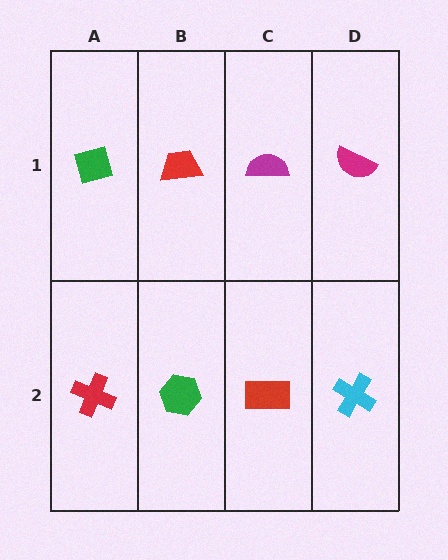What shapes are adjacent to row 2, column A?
A green square (row 1, column A), a green hexagon (row 2, column B).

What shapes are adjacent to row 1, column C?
A red rectangle (row 2, column C), a red trapezoid (row 1, column B), a magenta semicircle (row 1, column D).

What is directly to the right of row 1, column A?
A red trapezoid.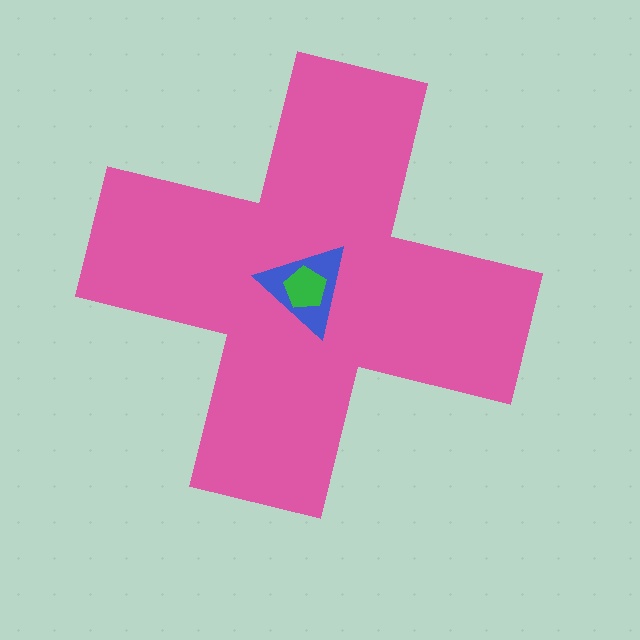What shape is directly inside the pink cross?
The blue triangle.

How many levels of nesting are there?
3.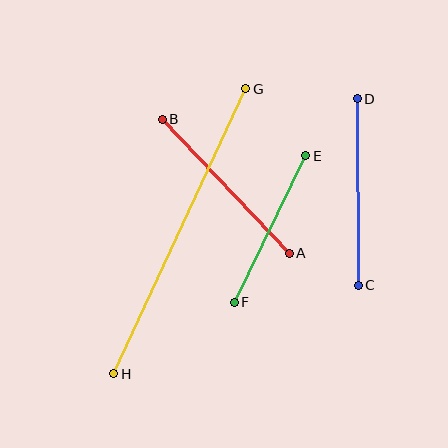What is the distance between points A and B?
The distance is approximately 185 pixels.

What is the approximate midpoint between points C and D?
The midpoint is at approximately (358, 192) pixels.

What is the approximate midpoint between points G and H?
The midpoint is at approximately (180, 231) pixels.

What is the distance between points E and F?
The distance is approximately 163 pixels.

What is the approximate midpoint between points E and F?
The midpoint is at approximately (270, 229) pixels.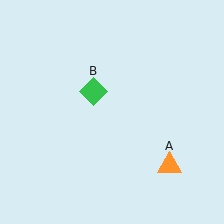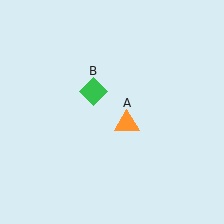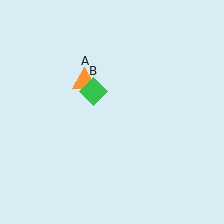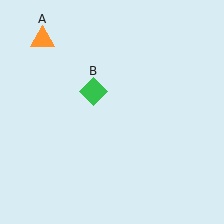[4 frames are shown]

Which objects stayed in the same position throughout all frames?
Green diamond (object B) remained stationary.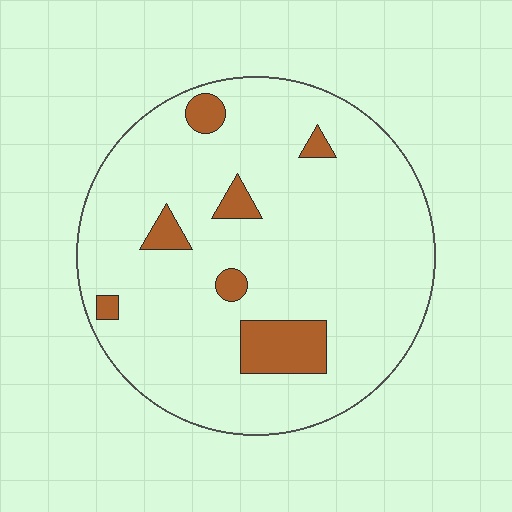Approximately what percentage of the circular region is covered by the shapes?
Approximately 10%.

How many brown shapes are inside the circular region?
7.